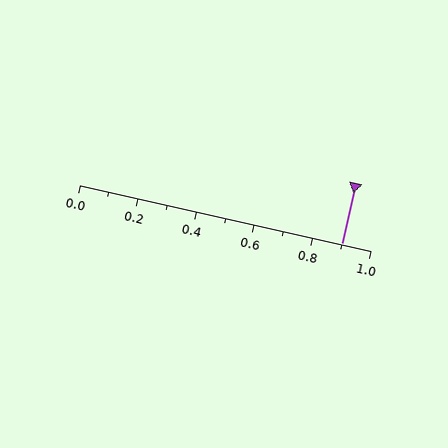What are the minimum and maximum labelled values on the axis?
The axis runs from 0.0 to 1.0.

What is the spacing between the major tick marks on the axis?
The major ticks are spaced 0.2 apart.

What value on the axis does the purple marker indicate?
The marker indicates approximately 0.9.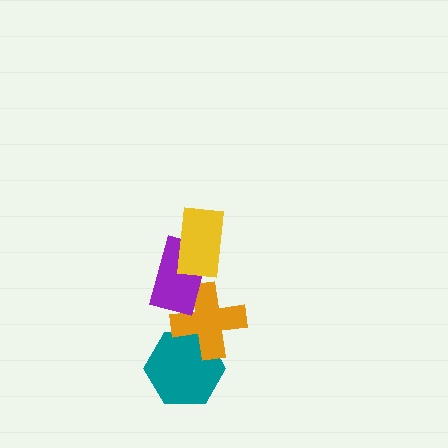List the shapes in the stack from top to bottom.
From top to bottom: the yellow rectangle, the purple rectangle, the orange cross, the teal hexagon.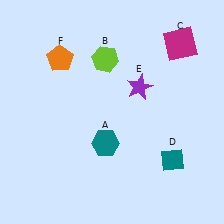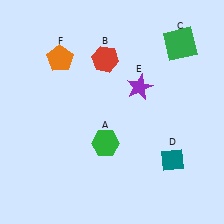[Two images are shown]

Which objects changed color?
A changed from teal to green. B changed from lime to red. C changed from magenta to green.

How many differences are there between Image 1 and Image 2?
There are 3 differences between the two images.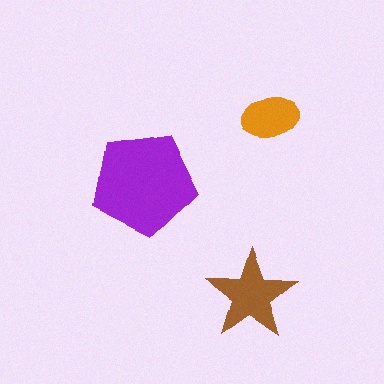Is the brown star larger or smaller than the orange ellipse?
Larger.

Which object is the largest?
The purple pentagon.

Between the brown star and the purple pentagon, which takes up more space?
The purple pentagon.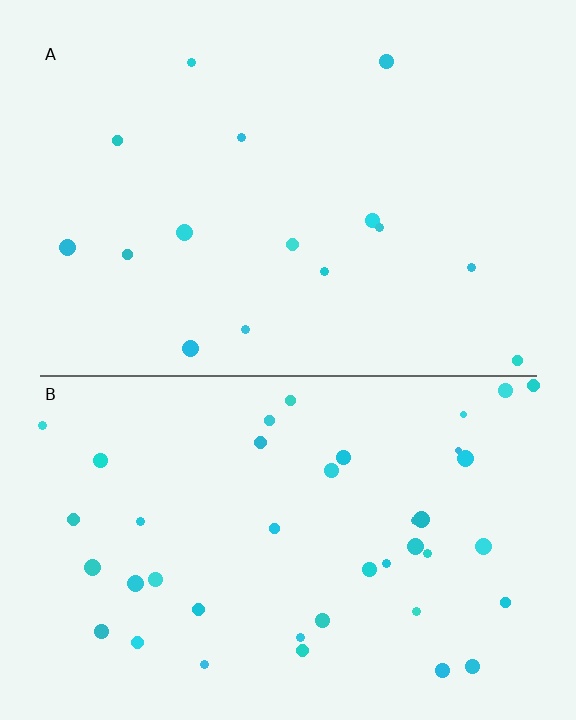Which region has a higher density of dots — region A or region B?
B (the bottom).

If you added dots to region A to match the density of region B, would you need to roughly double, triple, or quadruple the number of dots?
Approximately triple.